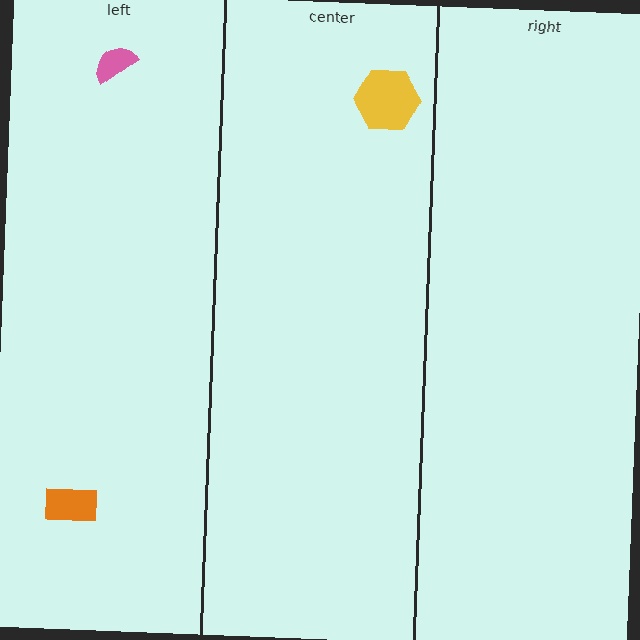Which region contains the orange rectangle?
The left region.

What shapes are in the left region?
The pink semicircle, the orange rectangle.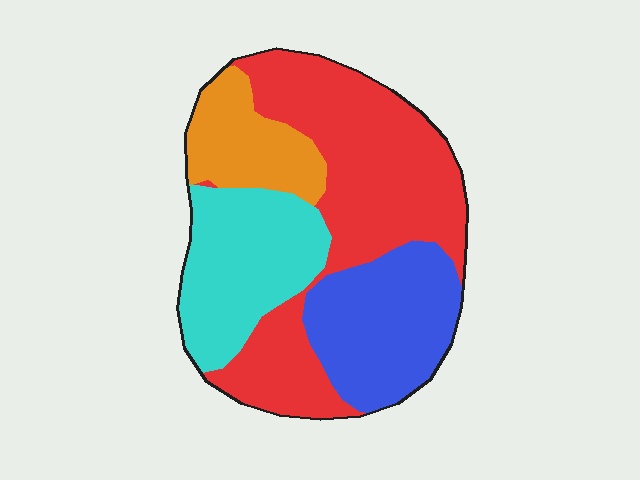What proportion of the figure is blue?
Blue covers roughly 20% of the figure.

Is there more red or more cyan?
Red.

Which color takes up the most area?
Red, at roughly 45%.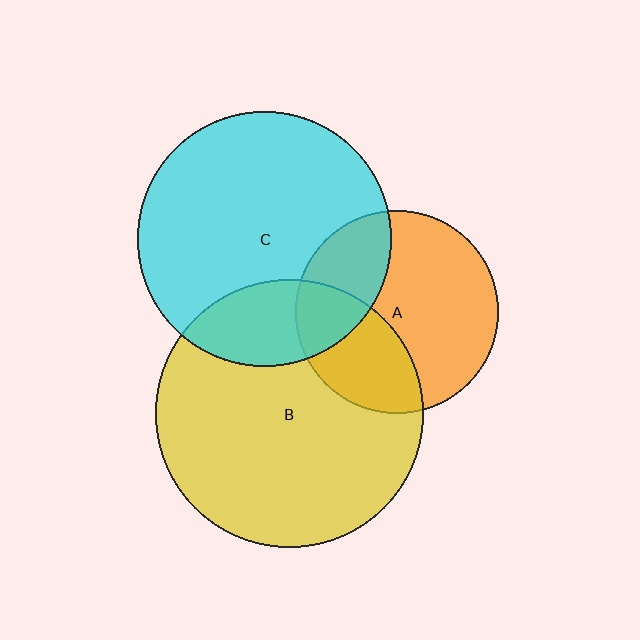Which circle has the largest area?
Circle B (yellow).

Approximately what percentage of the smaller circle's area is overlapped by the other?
Approximately 20%.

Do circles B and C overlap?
Yes.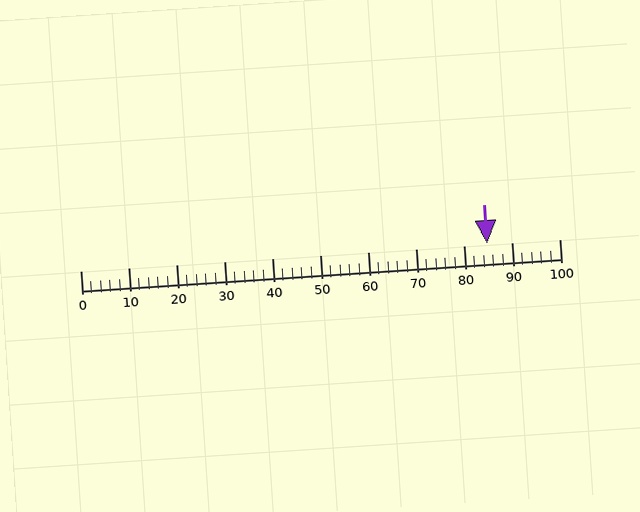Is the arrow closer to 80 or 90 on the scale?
The arrow is closer to 80.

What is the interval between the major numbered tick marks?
The major tick marks are spaced 10 units apart.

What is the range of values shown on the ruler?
The ruler shows values from 0 to 100.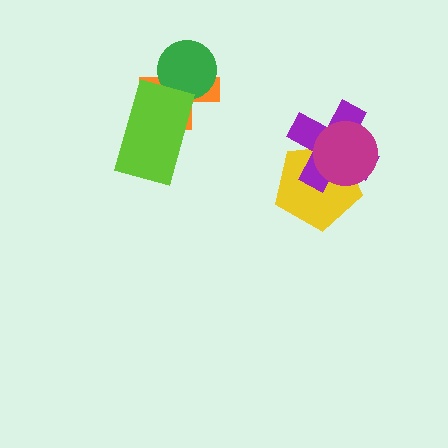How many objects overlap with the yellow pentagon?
2 objects overlap with the yellow pentagon.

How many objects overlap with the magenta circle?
2 objects overlap with the magenta circle.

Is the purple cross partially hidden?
Yes, it is partially covered by another shape.